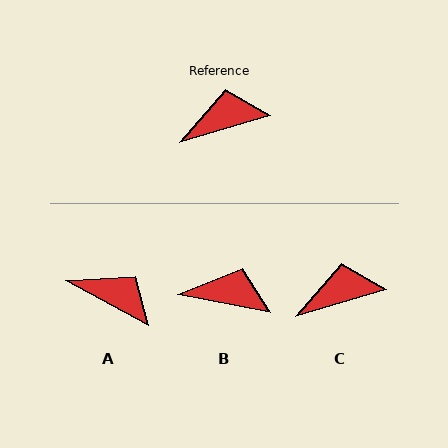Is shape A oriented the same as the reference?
No, it is off by about 46 degrees.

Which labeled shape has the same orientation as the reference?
C.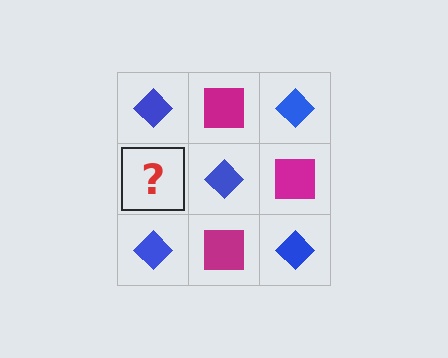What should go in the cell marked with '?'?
The missing cell should contain a magenta square.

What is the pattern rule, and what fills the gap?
The rule is that it alternates blue diamond and magenta square in a checkerboard pattern. The gap should be filled with a magenta square.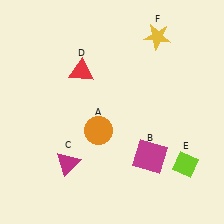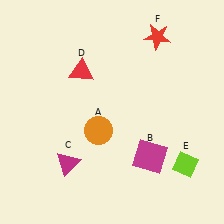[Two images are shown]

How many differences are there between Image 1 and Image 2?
There is 1 difference between the two images.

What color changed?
The star (F) changed from yellow in Image 1 to red in Image 2.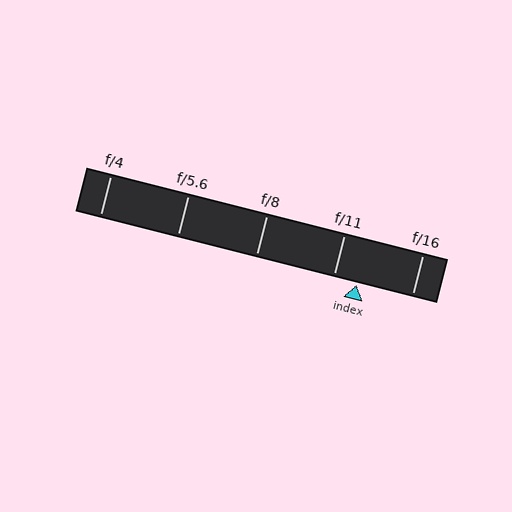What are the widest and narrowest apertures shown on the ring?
The widest aperture shown is f/4 and the narrowest is f/16.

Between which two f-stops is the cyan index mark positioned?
The index mark is between f/11 and f/16.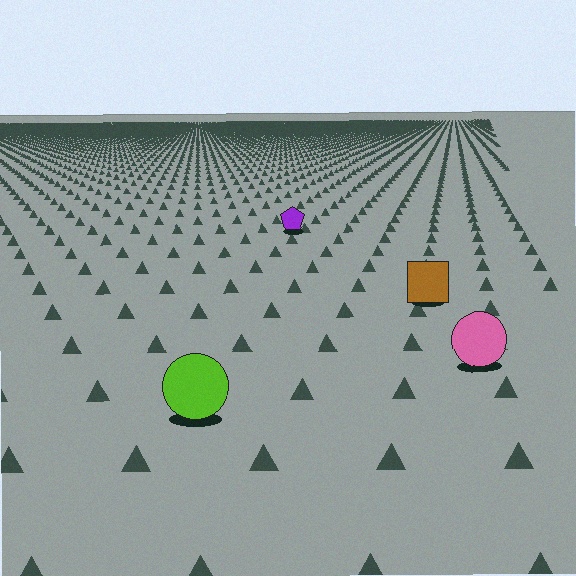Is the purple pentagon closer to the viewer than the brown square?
No. The brown square is closer — you can tell from the texture gradient: the ground texture is coarser near it.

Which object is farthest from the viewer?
The purple pentagon is farthest from the viewer. It appears smaller and the ground texture around it is denser.